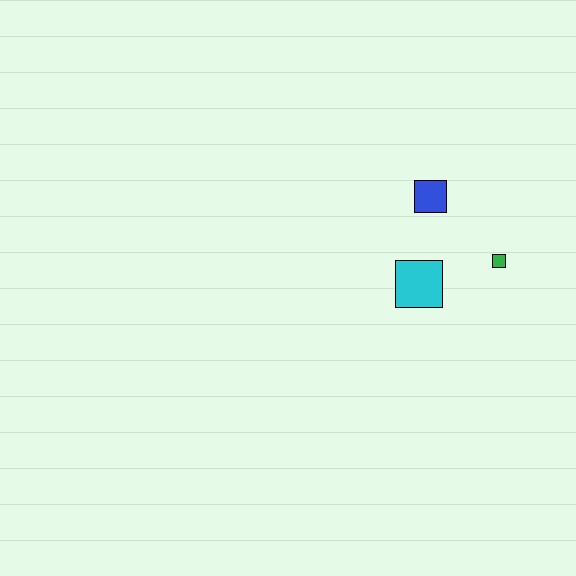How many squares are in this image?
There are 3 squares.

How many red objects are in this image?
There are no red objects.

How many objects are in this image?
There are 3 objects.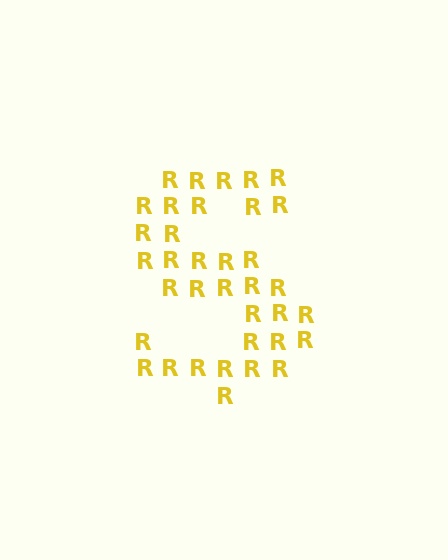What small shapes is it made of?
It is made of small letter R's.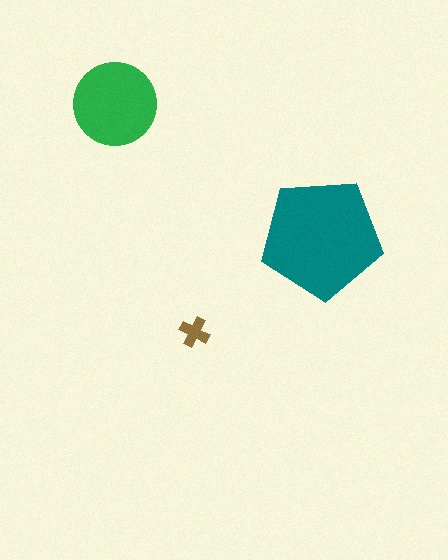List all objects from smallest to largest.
The brown cross, the green circle, the teal pentagon.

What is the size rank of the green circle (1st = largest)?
2nd.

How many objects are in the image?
There are 3 objects in the image.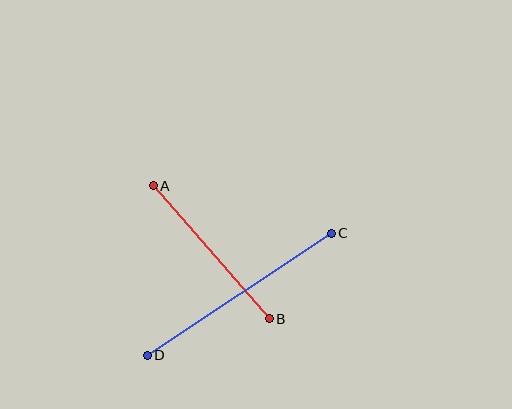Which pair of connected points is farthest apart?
Points C and D are farthest apart.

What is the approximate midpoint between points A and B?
The midpoint is at approximately (211, 252) pixels.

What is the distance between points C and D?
The distance is approximately 220 pixels.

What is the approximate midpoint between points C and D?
The midpoint is at approximately (239, 294) pixels.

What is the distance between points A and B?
The distance is approximately 176 pixels.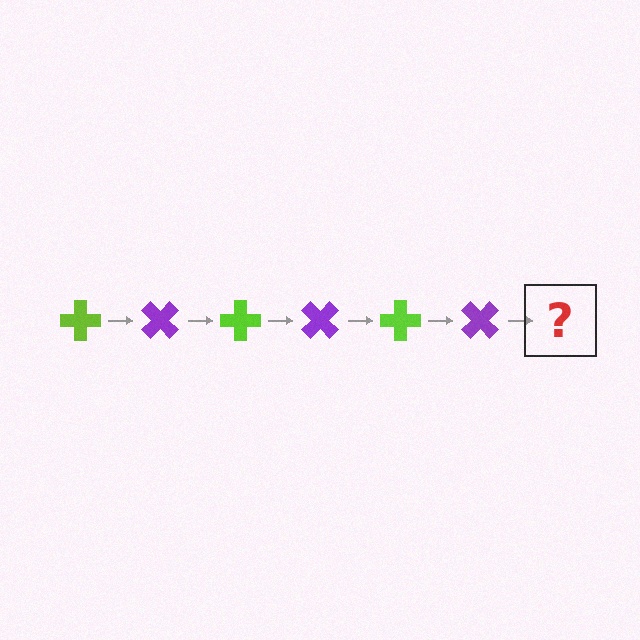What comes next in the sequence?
The next element should be a lime cross, rotated 270 degrees from the start.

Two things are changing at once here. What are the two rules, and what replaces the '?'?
The two rules are that it rotates 45 degrees each step and the color cycles through lime and purple. The '?' should be a lime cross, rotated 270 degrees from the start.